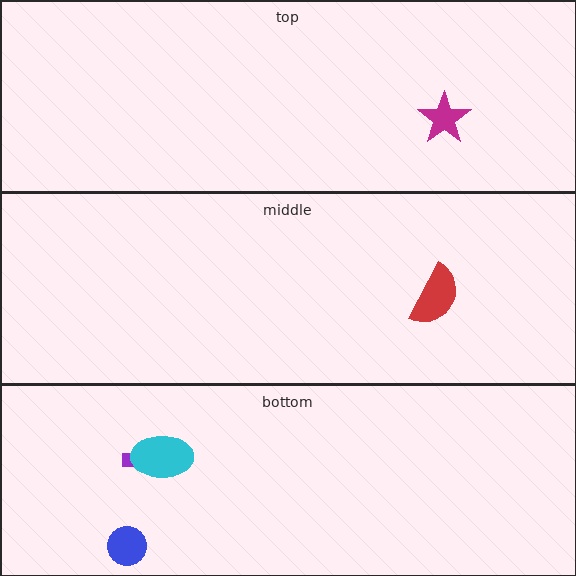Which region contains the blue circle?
The bottom region.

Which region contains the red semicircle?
The middle region.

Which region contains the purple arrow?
The bottom region.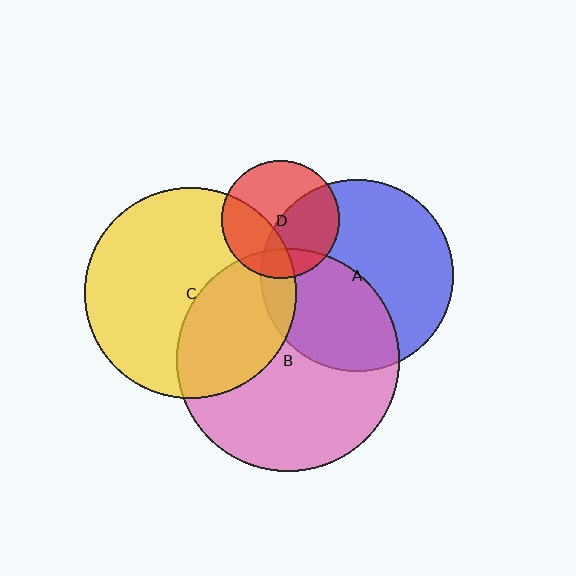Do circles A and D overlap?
Yes.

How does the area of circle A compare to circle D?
Approximately 2.7 times.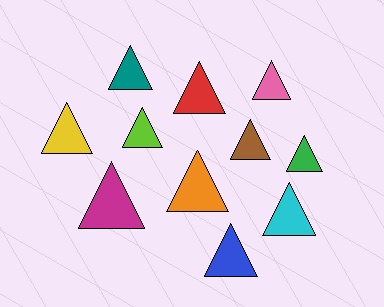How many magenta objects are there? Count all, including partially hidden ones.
There is 1 magenta object.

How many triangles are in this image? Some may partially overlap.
There are 11 triangles.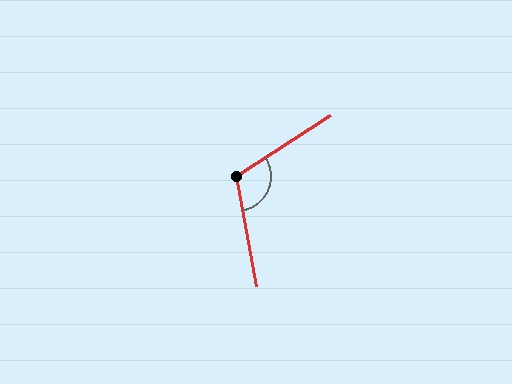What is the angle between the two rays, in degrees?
Approximately 112 degrees.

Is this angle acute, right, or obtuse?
It is obtuse.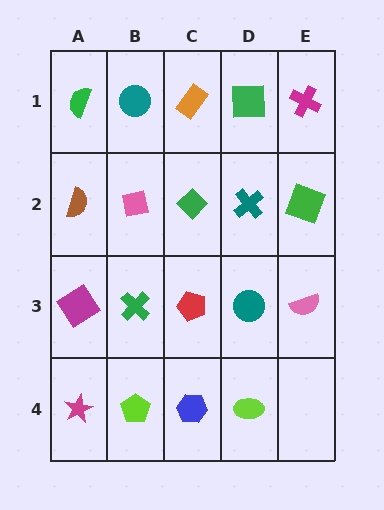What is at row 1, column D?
A green square.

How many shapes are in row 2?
5 shapes.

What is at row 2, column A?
A brown semicircle.